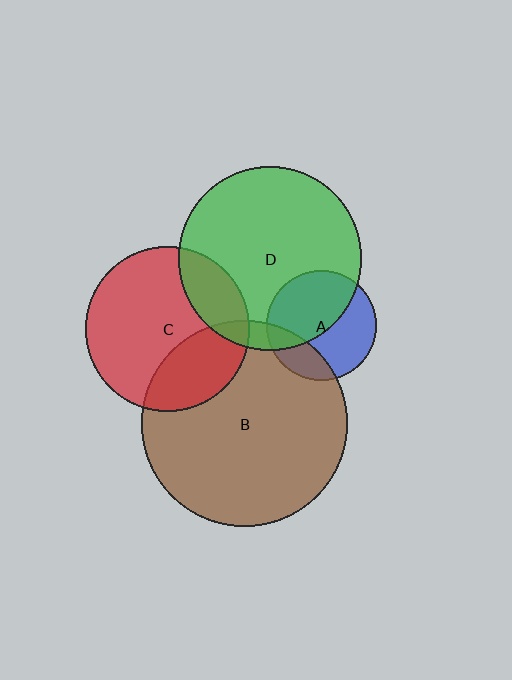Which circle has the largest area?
Circle B (brown).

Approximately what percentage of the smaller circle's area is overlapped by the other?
Approximately 20%.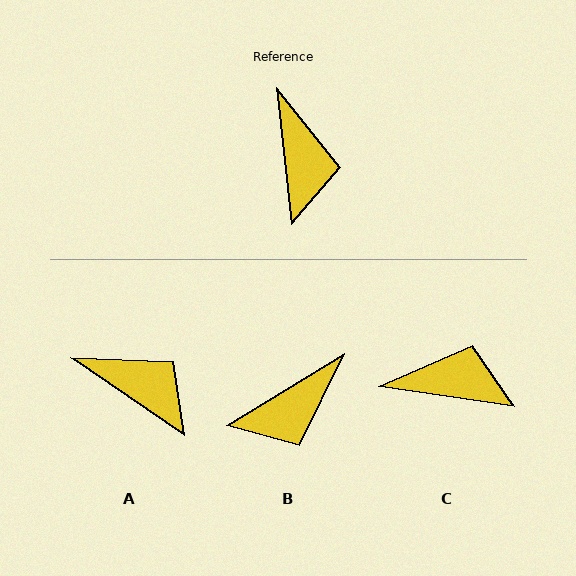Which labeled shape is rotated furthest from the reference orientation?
C, about 76 degrees away.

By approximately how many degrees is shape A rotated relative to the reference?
Approximately 49 degrees counter-clockwise.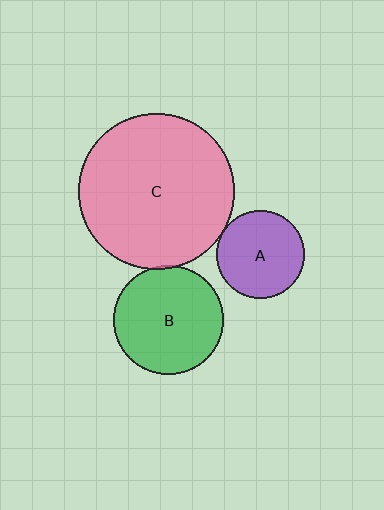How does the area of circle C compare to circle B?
Approximately 2.0 times.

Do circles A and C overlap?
Yes.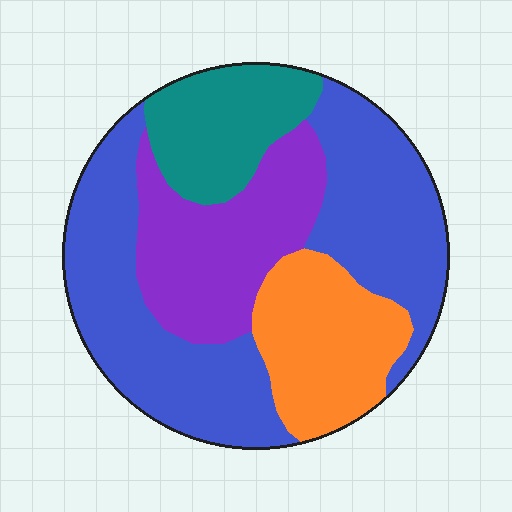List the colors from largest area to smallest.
From largest to smallest: blue, purple, orange, teal.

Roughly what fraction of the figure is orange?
Orange covers roughly 20% of the figure.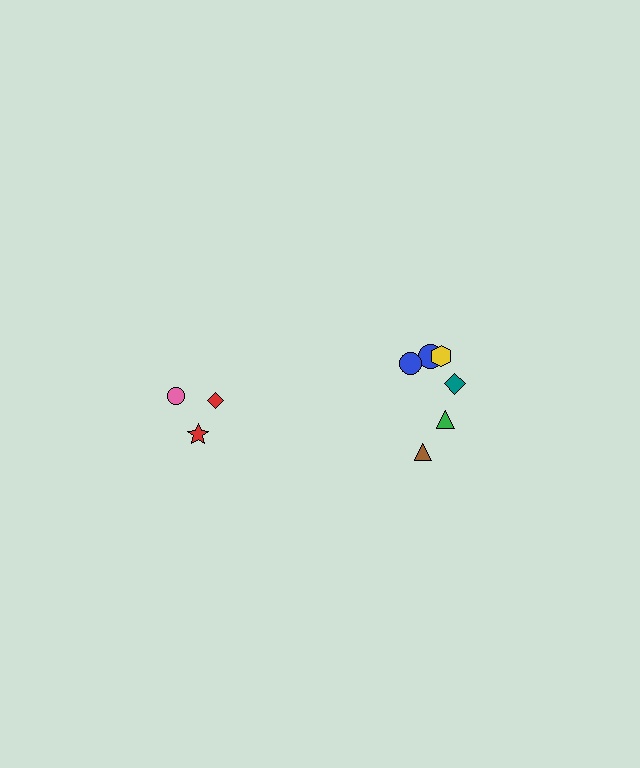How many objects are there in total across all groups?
There are 9 objects.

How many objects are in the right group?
There are 6 objects.